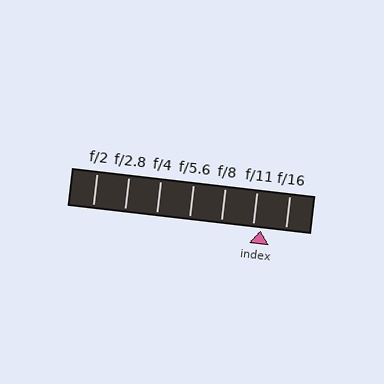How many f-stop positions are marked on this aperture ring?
There are 7 f-stop positions marked.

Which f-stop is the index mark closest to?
The index mark is closest to f/11.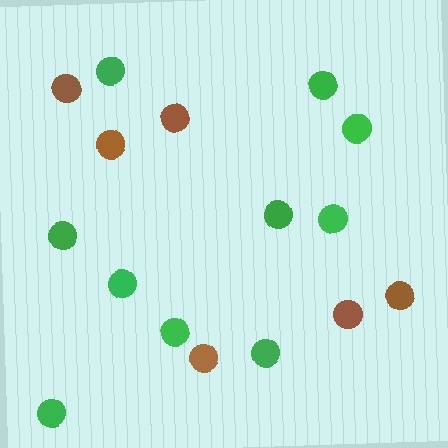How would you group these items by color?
There are 2 groups: one group of green circles (10) and one group of brown circles (6).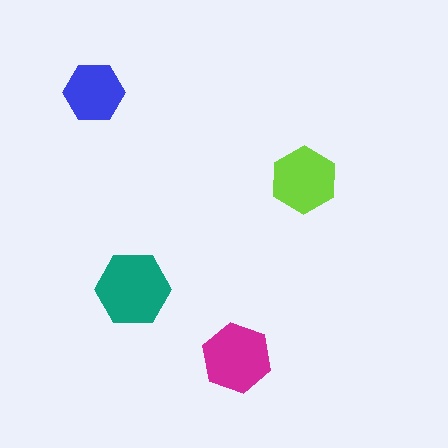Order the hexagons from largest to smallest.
the teal one, the magenta one, the lime one, the blue one.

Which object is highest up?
The blue hexagon is topmost.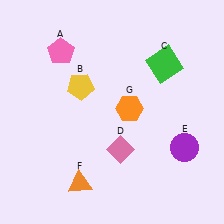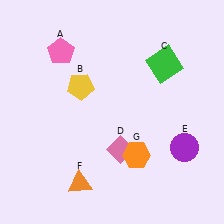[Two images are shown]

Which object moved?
The orange hexagon (G) moved down.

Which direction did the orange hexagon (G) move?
The orange hexagon (G) moved down.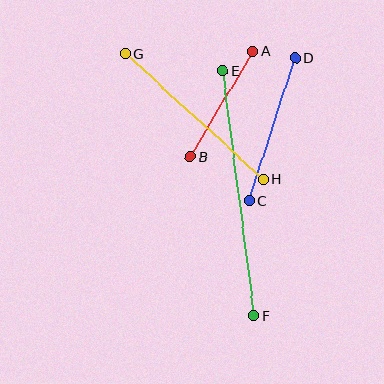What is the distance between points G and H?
The distance is approximately 187 pixels.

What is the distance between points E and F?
The distance is approximately 247 pixels.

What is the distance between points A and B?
The distance is approximately 123 pixels.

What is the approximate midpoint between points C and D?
The midpoint is at approximately (272, 129) pixels.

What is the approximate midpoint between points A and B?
The midpoint is at approximately (222, 104) pixels.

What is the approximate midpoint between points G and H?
The midpoint is at approximately (194, 117) pixels.